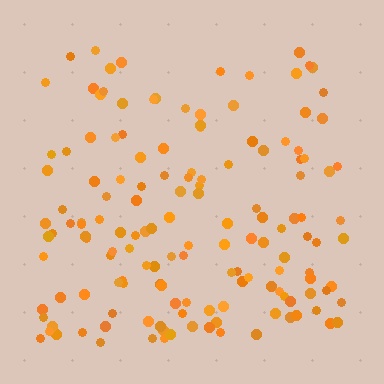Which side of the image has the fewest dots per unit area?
The top.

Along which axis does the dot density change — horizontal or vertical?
Vertical.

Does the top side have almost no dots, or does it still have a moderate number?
Still a moderate number, just noticeably fewer than the bottom.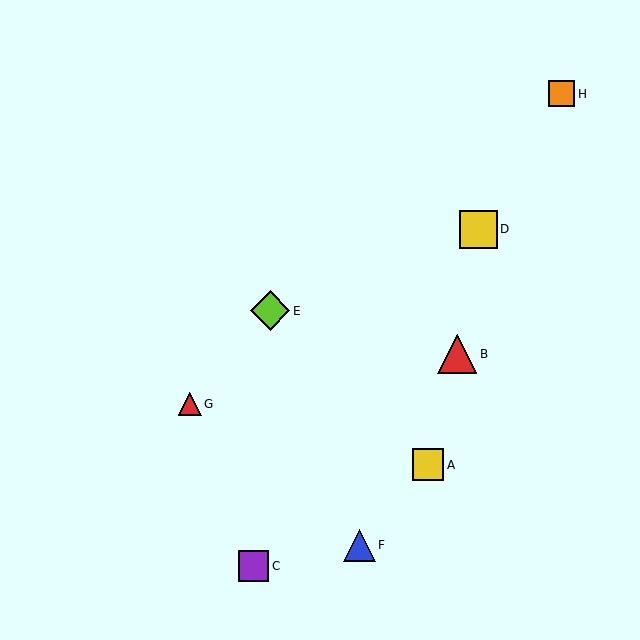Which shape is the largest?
The lime diamond (labeled E) is the largest.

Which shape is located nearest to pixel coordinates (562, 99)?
The orange square (labeled H) at (562, 94) is nearest to that location.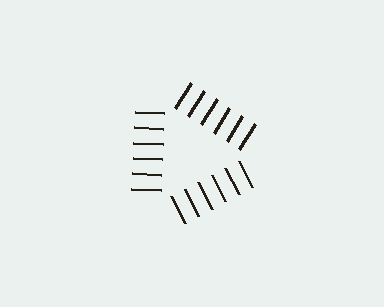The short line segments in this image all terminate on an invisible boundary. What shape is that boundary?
An illusory triangle — the line segments terminate on its edges but no continuous stroke is drawn.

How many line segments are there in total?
18 — 6 along each of the 3 edges.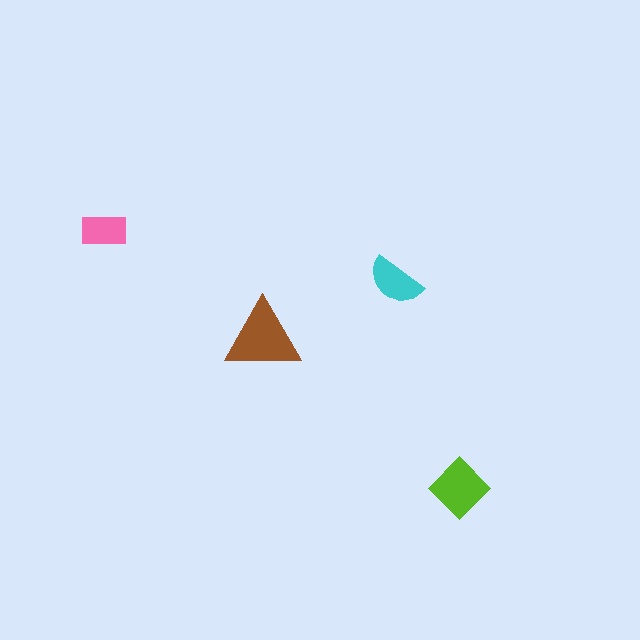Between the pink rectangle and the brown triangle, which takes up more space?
The brown triangle.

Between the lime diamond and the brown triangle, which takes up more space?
The brown triangle.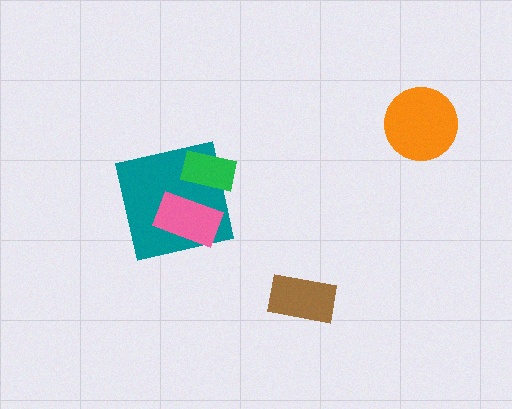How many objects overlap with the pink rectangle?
1 object overlaps with the pink rectangle.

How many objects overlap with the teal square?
2 objects overlap with the teal square.